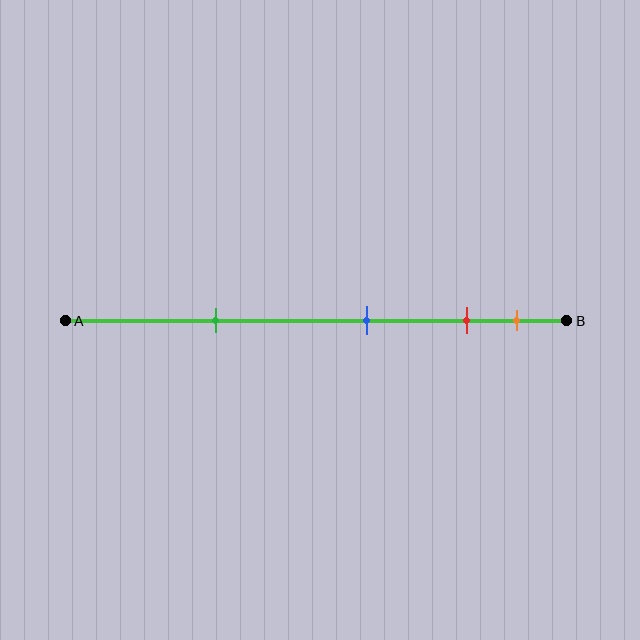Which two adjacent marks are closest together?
The red and orange marks are the closest adjacent pair.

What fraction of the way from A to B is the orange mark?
The orange mark is approximately 90% (0.9) of the way from A to B.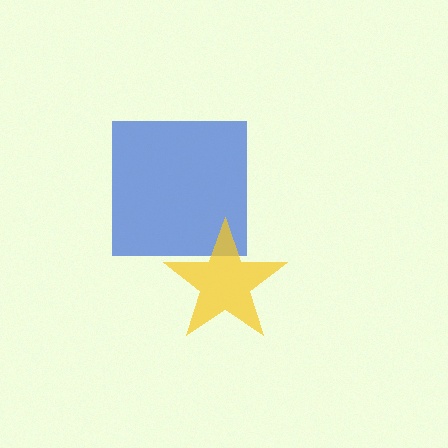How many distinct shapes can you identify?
There are 2 distinct shapes: a blue square, a yellow star.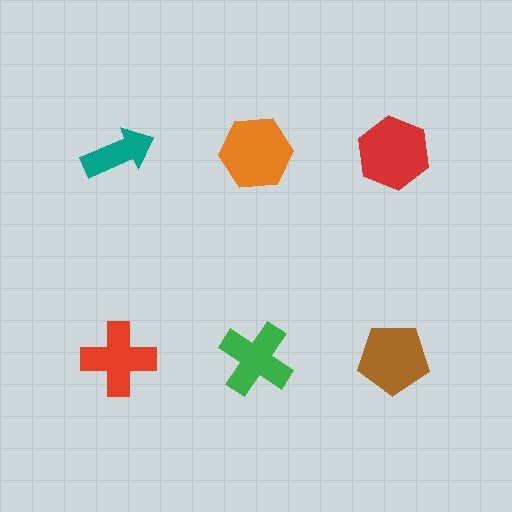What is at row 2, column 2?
A green cross.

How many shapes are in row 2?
3 shapes.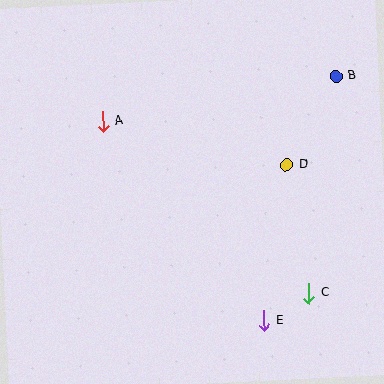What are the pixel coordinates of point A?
Point A is at (103, 121).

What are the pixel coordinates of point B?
Point B is at (336, 76).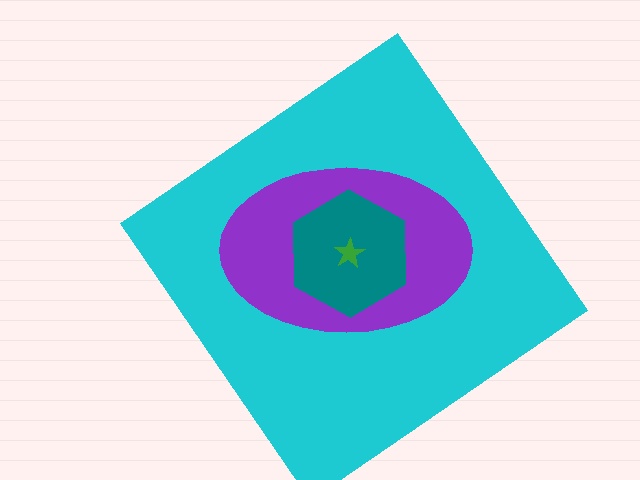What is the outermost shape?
The cyan diamond.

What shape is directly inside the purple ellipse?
The teal hexagon.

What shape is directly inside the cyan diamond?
The purple ellipse.